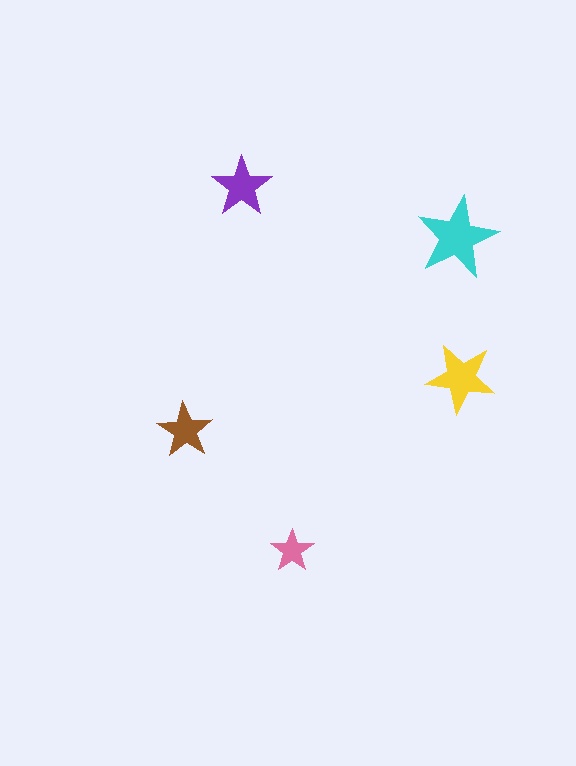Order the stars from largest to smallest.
the cyan one, the yellow one, the purple one, the brown one, the pink one.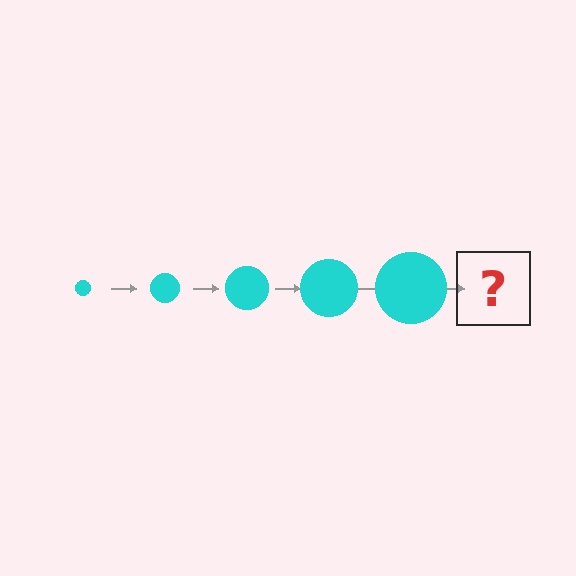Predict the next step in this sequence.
The next step is a cyan circle, larger than the previous one.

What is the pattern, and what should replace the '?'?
The pattern is that the circle gets progressively larger each step. The '?' should be a cyan circle, larger than the previous one.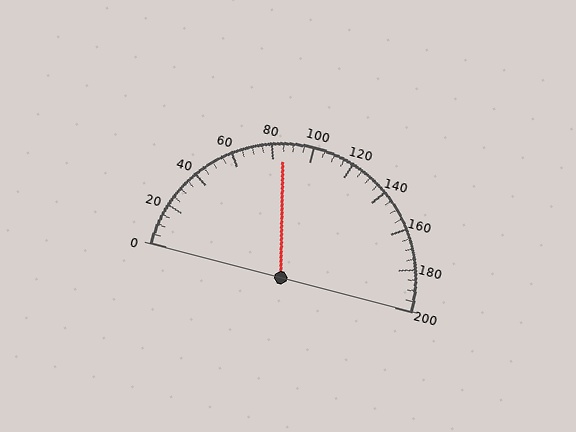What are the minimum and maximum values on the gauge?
The gauge ranges from 0 to 200.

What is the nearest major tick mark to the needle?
The nearest major tick mark is 80.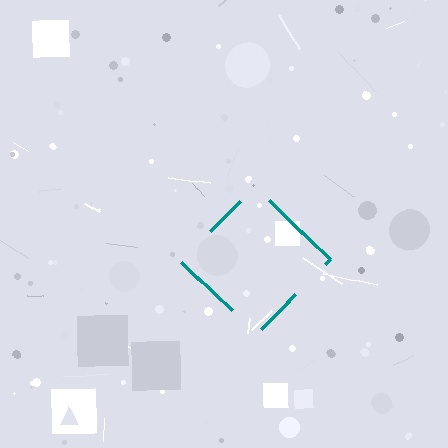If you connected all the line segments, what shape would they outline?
They would outline a diamond.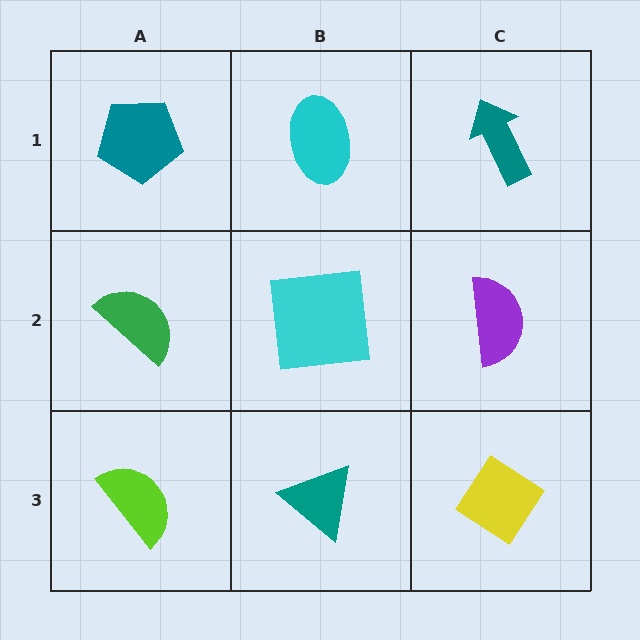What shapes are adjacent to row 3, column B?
A cyan square (row 2, column B), a lime semicircle (row 3, column A), a yellow diamond (row 3, column C).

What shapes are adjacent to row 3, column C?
A purple semicircle (row 2, column C), a teal triangle (row 3, column B).